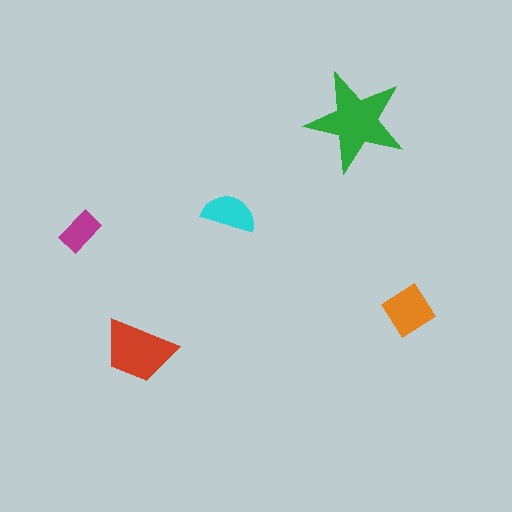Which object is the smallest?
The magenta rectangle.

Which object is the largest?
The green star.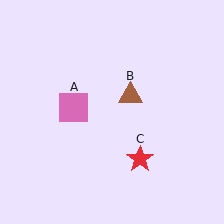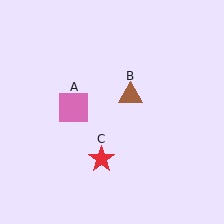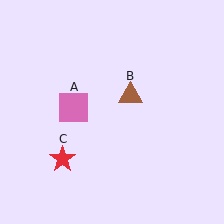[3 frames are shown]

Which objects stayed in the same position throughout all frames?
Pink square (object A) and brown triangle (object B) remained stationary.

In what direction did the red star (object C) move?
The red star (object C) moved left.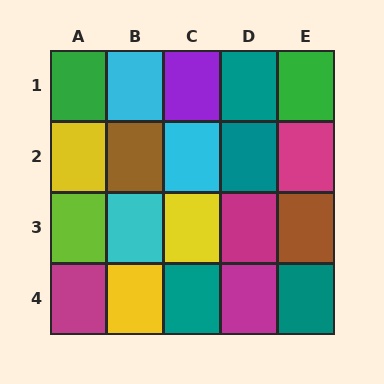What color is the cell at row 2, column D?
Teal.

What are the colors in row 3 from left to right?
Lime, cyan, yellow, magenta, brown.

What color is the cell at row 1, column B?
Cyan.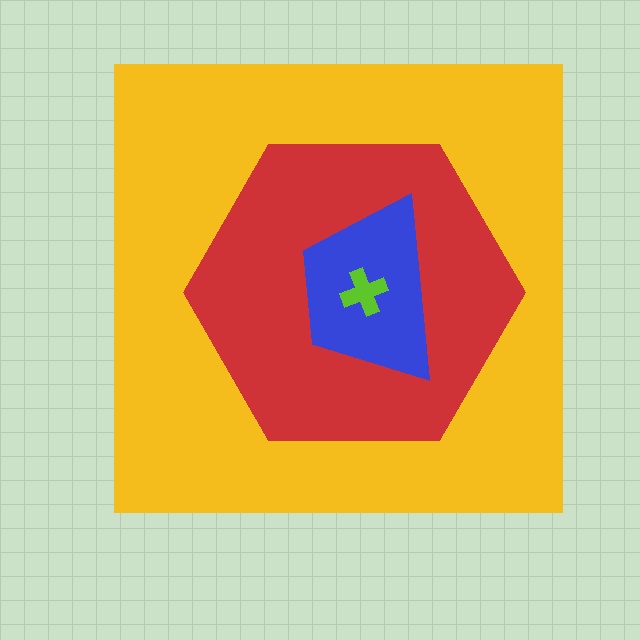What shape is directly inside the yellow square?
The red hexagon.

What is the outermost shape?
The yellow square.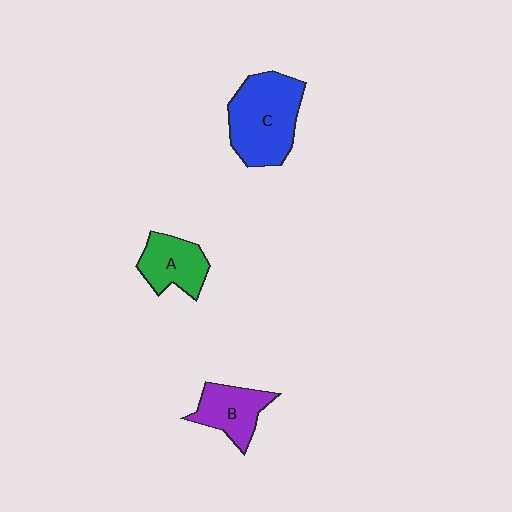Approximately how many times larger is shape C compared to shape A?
Approximately 1.7 times.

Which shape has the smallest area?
Shape B (purple).